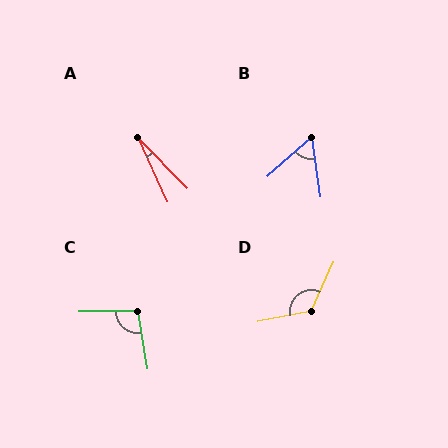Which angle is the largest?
D, at approximately 125 degrees.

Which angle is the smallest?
A, at approximately 19 degrees.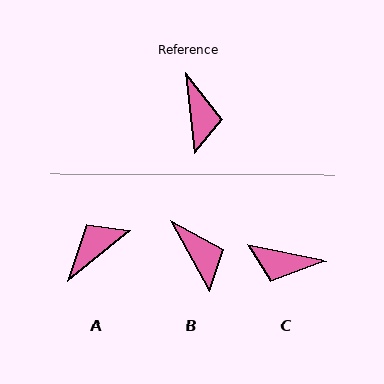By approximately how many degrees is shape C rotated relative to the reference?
Approximately 108 degrees clockwise.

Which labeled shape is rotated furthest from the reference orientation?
A, about 123 degrees away.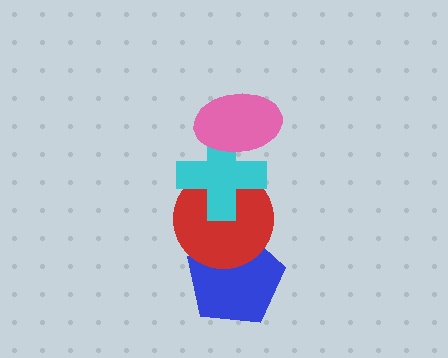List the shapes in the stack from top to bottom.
From top to bottom: the pink ellipse, the cyan cross, the red circle, the blue pentagon.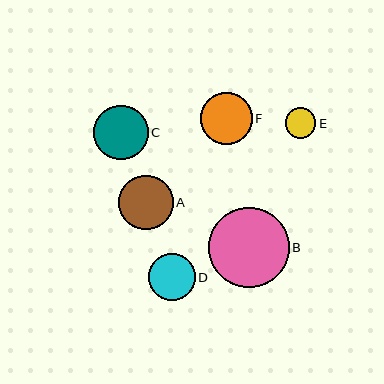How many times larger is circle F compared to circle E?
Circle F is approximately 1.7 times the size of circle E.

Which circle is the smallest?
Circle E is the smallest with a size of approximately 31 pixels.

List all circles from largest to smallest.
From largest to smallest: B, C, A, F, D, E.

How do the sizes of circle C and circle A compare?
Circle C and circle A are approximately the same size.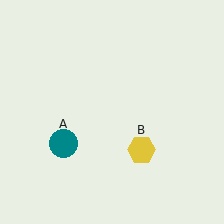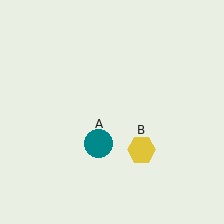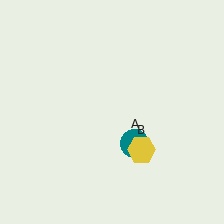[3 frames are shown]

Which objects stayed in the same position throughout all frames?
Yellow hexagon (object B) remained stationary.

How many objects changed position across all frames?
1 object changed position: teal circle (object A).